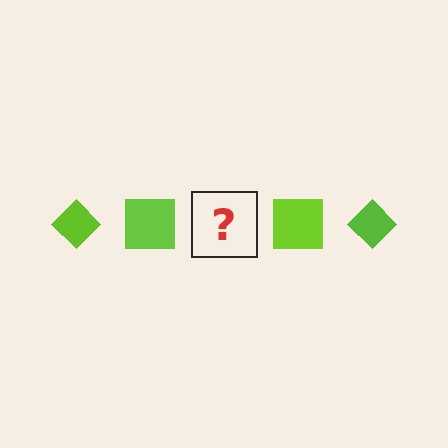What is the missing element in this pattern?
The missing element is a lime diamond.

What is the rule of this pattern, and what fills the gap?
The rule is that the pattern cycles through diamond, square shapes in lime. The gap should be filled with a lime diamond.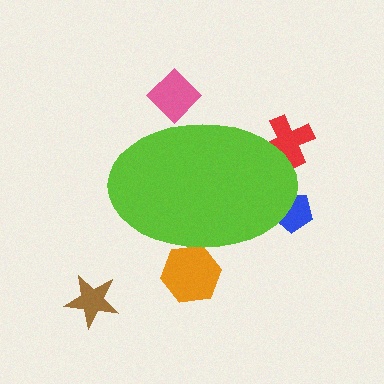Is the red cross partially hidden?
Yes, the red cross is partially hidden behind the lime ellipse.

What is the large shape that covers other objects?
A lime ellipse.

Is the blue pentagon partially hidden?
Yes, the blue pentagon is partially hidden behind the lime ellipse.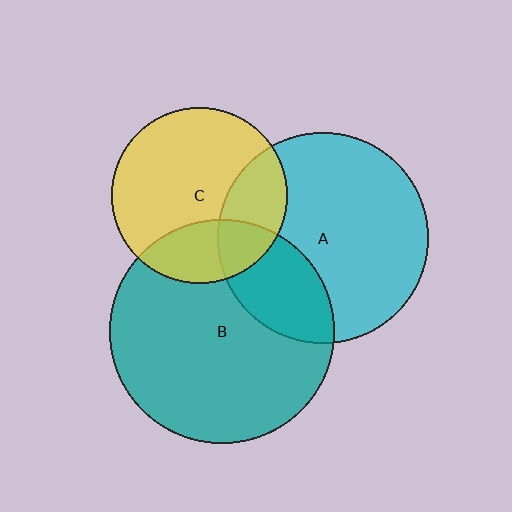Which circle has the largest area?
Circle B (teal).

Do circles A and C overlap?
Yes.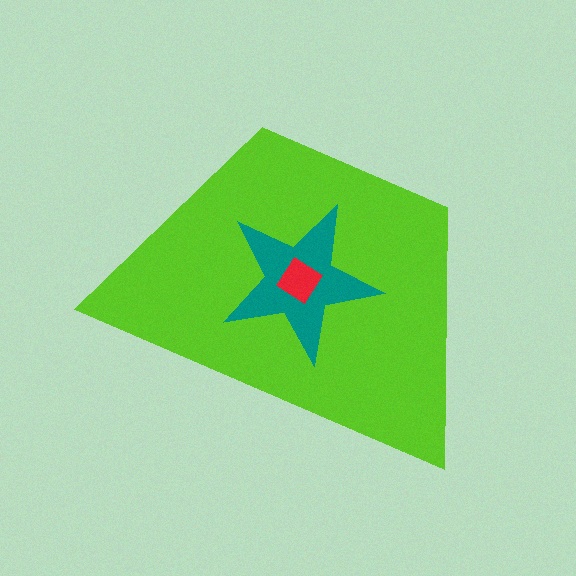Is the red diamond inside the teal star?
Yes.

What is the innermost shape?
The red diamond.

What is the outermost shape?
The lime trapezoid.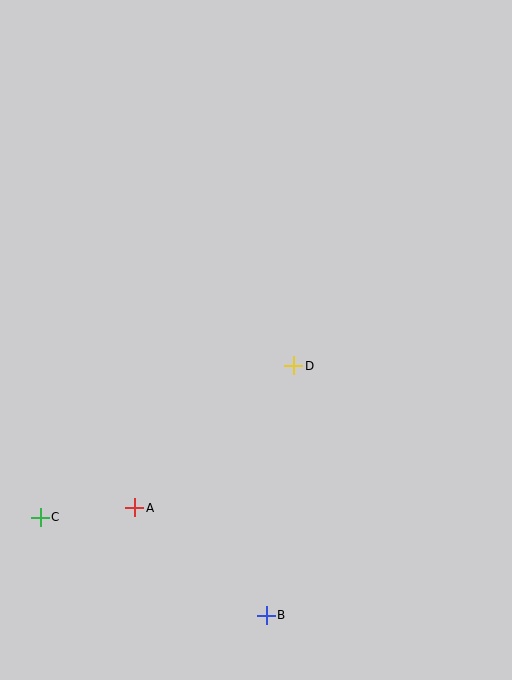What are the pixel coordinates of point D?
Point D is at (293, 366).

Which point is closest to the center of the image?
Point D at (293, 366) is closest to the center.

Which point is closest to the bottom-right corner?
Point B is closest to the bottom-right corner.